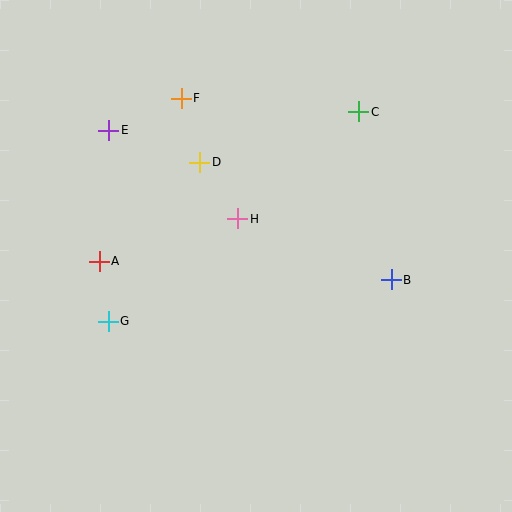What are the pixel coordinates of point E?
Point E is at (109, 130).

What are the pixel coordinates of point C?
Point C is at (359, 112).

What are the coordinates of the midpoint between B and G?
The midpoint between B and G is at (250, 301).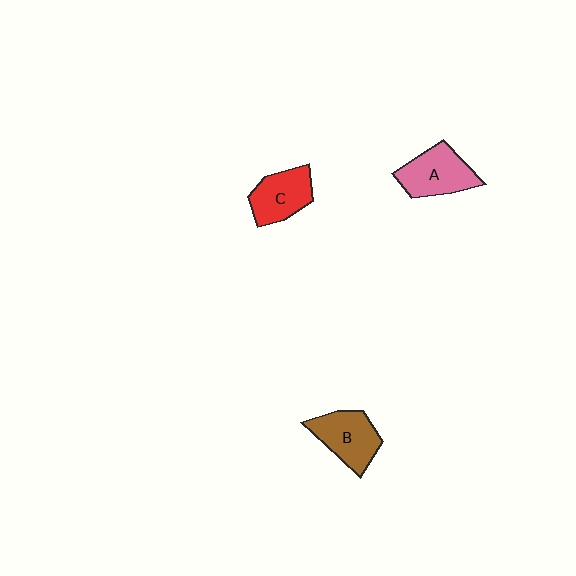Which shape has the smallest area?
Shape C (red).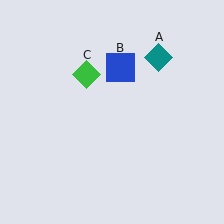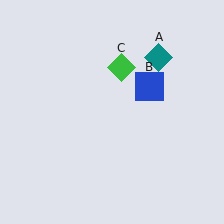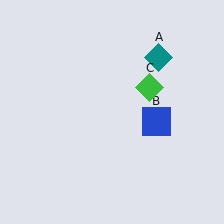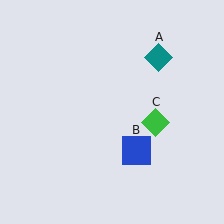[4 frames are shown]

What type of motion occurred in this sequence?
The blue square (object B), green diamond (object C) rotated clockwise around the center of the scene.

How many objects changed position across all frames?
2 objects changed position: blue square (object B), green diamond (object C).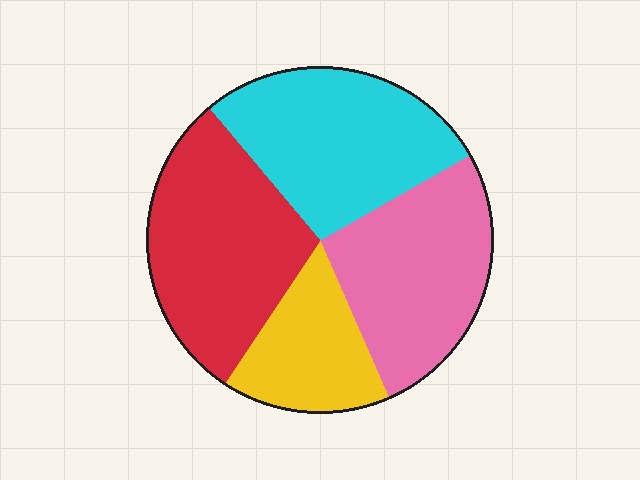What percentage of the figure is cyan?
Cyan takes up between a quarter and a half of the figure.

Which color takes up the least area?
Yellow, at roughly 15%.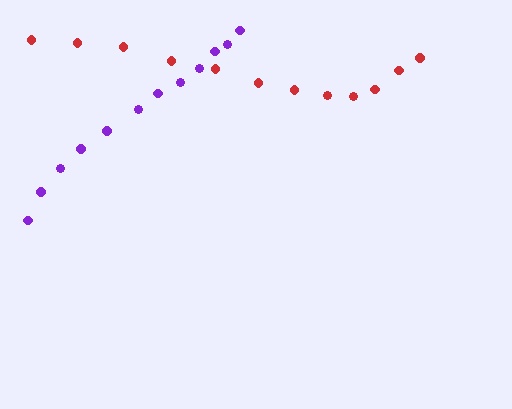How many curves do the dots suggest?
There are 2 distinct paths.